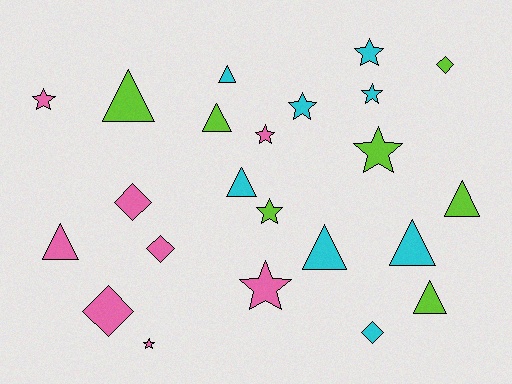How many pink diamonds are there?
There are 3 pink diamonds.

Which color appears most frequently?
Cyan, with 8 objects.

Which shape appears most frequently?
Star, with 9 objects.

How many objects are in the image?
There are 23 objects.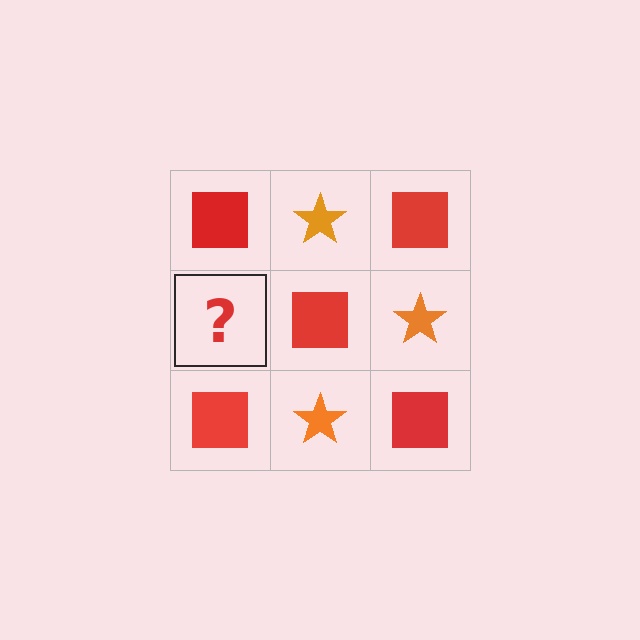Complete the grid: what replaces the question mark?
The question mark should be replaced with an orange star.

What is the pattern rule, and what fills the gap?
The rule is that it alternates red square and orange star in a checkerboard pattern. The gap should be filled with an orange star.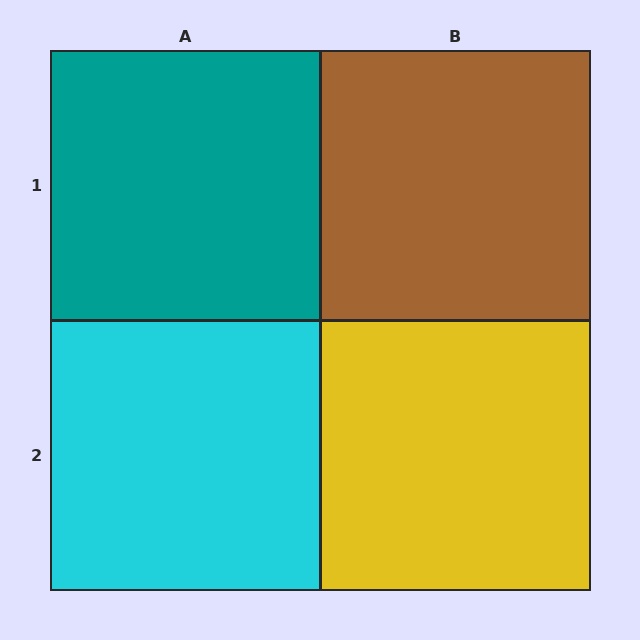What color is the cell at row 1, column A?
Teal.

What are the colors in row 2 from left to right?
Cyan, yellow.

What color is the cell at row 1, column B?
Brown.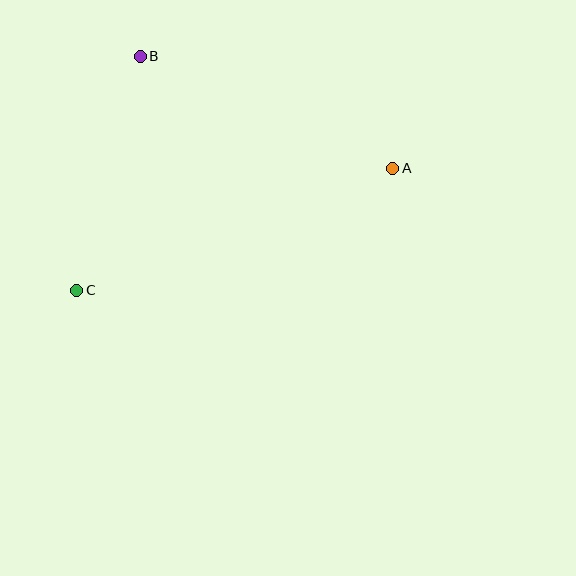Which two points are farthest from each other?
Points A and C are farthest from each other.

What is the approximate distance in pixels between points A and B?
The distance between A and B is approximately 276 pixels.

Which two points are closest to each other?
Points B and C are closest to each other.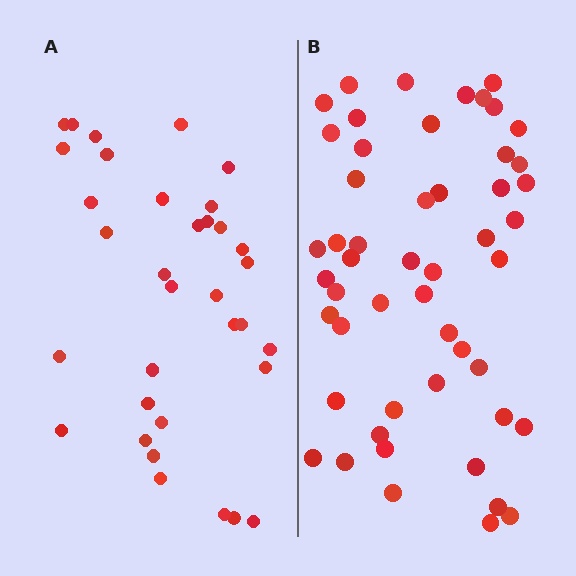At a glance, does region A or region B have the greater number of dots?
Region B (the right region) has more dots.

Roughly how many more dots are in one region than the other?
Region B has approximately 15 more dots than region A.